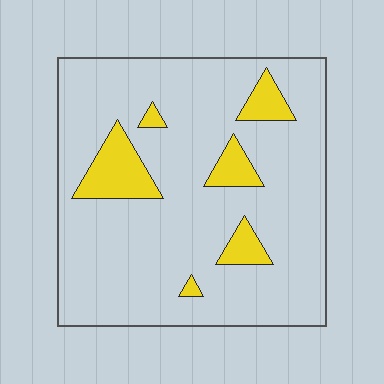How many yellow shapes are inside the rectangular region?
6.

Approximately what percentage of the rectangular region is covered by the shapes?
Approximately 15%.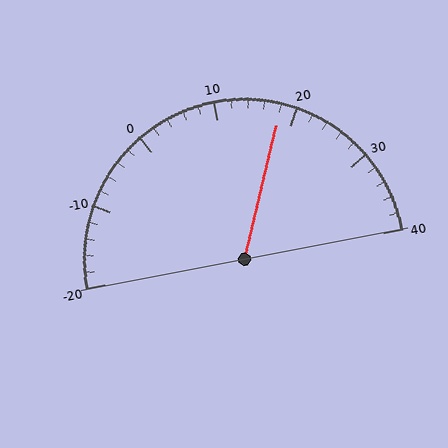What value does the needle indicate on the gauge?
The needle indicates approximately 18.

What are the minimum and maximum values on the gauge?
The gauge ranges from -20 to 40.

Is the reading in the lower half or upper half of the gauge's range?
The reading is in the upper half of the range (-20 to 40).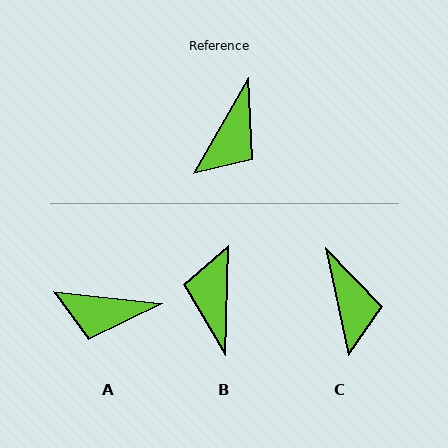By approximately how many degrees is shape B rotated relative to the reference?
Approximately 152 degrees clockwise.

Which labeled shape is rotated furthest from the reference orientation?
B, about 152 degrees away.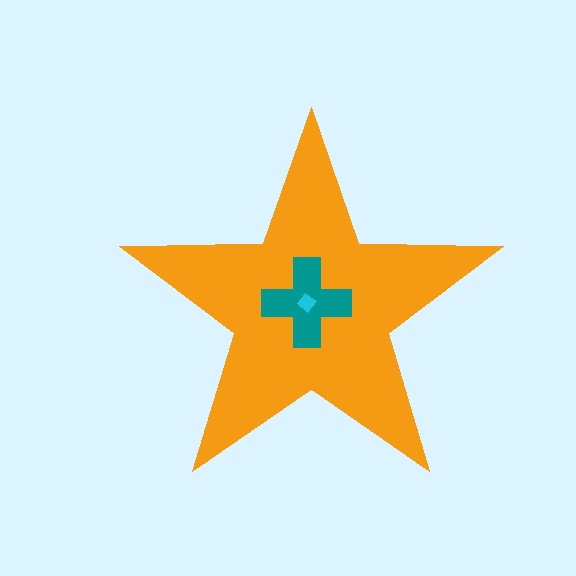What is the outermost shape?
The orange star.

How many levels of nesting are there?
3.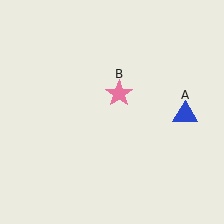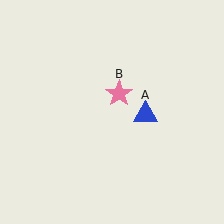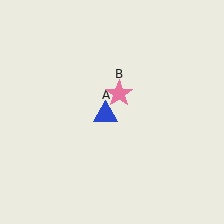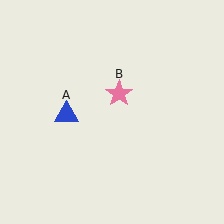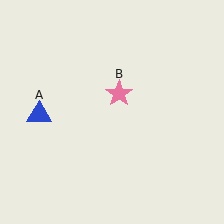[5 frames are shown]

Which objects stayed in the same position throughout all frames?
Pink star (object B) remained stationary.